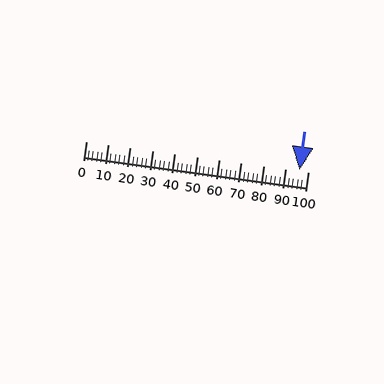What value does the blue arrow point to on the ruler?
The blue arrow points to approximately 96.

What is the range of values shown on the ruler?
The ruler shows values from 0 to 100.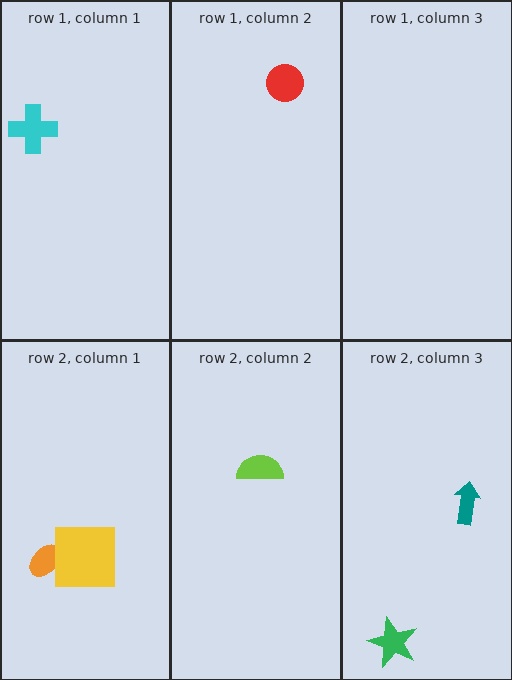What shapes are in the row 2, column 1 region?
The orange ellipse, the yellow square.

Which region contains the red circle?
The row 1, column 2 region.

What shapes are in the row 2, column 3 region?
The teal arrow, the green star.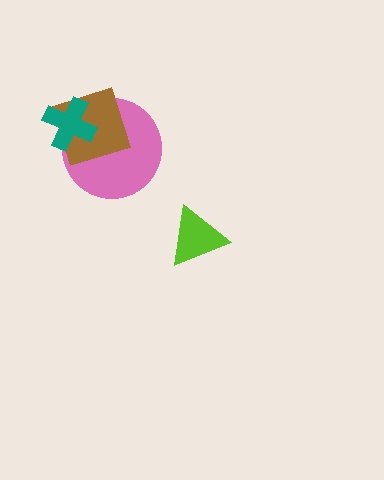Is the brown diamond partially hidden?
Yes, it is partially covered by another shape.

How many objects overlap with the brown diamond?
2 objects overlap with the brown diamond.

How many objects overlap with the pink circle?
2 objects overlap with the pink circle.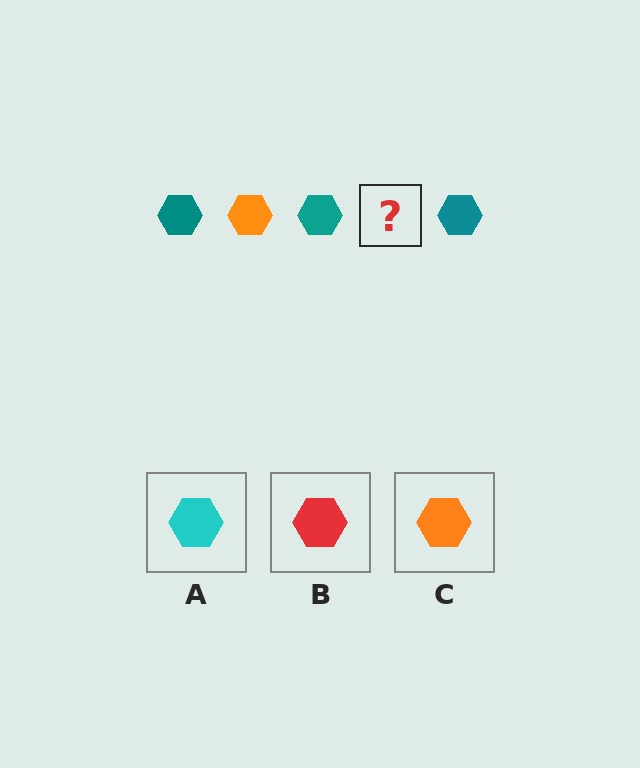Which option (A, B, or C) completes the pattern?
C.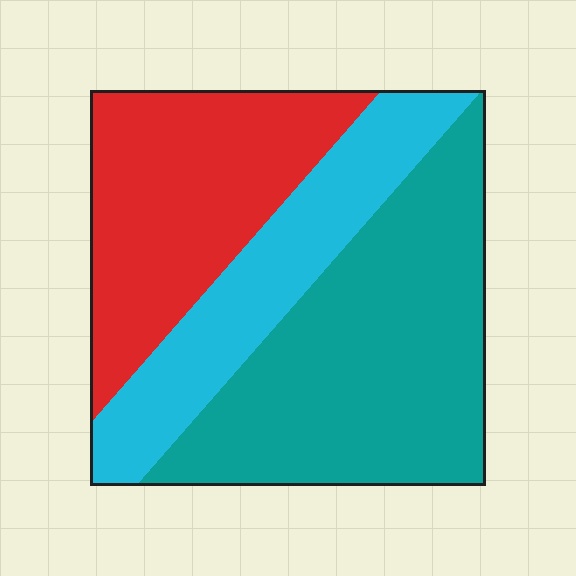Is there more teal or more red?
Teal.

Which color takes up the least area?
Cyan, at roughly 25%.